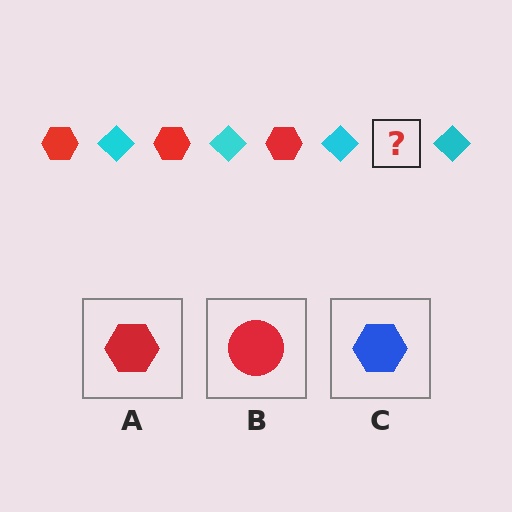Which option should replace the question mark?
Option A.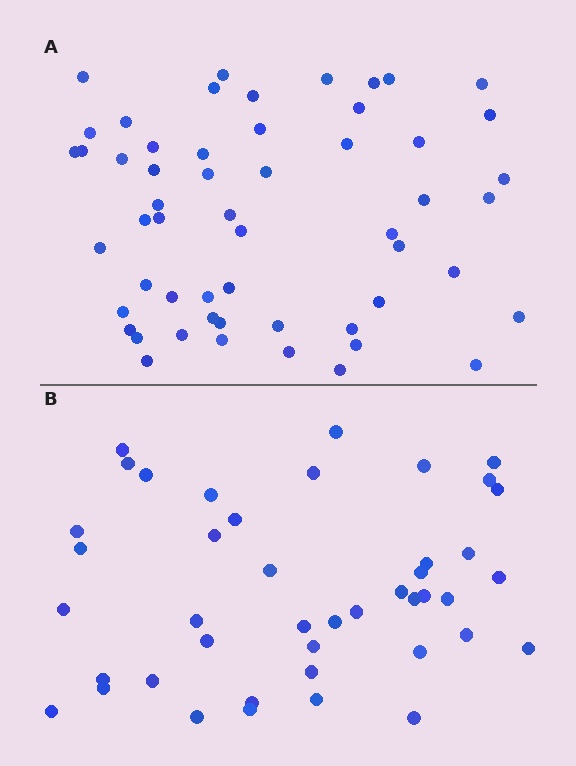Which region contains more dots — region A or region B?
Region A (the top region) has more dots.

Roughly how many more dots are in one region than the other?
Region A has roughly 12 or so more dots than region B.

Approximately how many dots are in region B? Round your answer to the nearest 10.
About 40 dots. (The exact count is 43, which rounds to 40.)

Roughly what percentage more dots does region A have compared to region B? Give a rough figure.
About 30% more.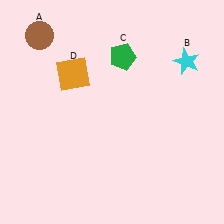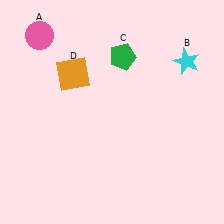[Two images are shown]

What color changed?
The circle (A) changed from brown in Image 1 to pink in Image 2.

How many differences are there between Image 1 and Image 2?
There is 1 difference between the two images.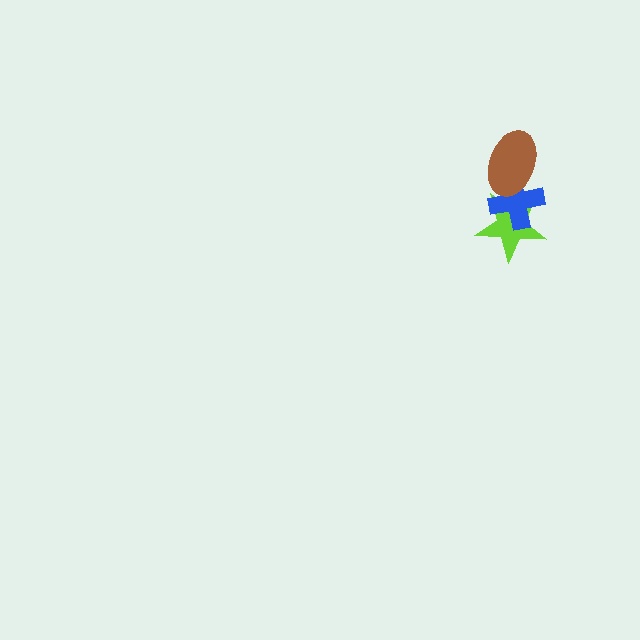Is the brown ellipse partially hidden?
No, no other shape covers it.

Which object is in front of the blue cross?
The brown ellipse is in front of the blue cross.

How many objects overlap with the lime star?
2 objects overlap with the lime star.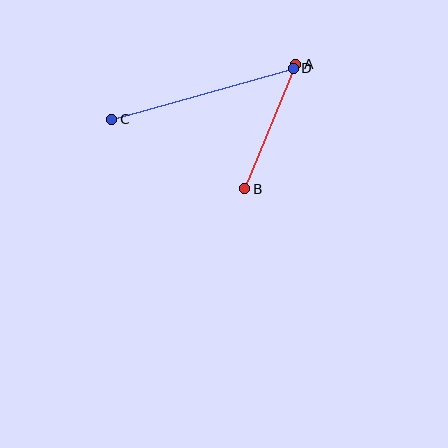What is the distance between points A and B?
The distance is approximately 134 pixels.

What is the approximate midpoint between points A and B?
The midpoint is at approximately (270, 127) pixels.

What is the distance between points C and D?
The distance is approximately 189 pixels.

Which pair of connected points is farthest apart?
Points C and D are farthest apart.